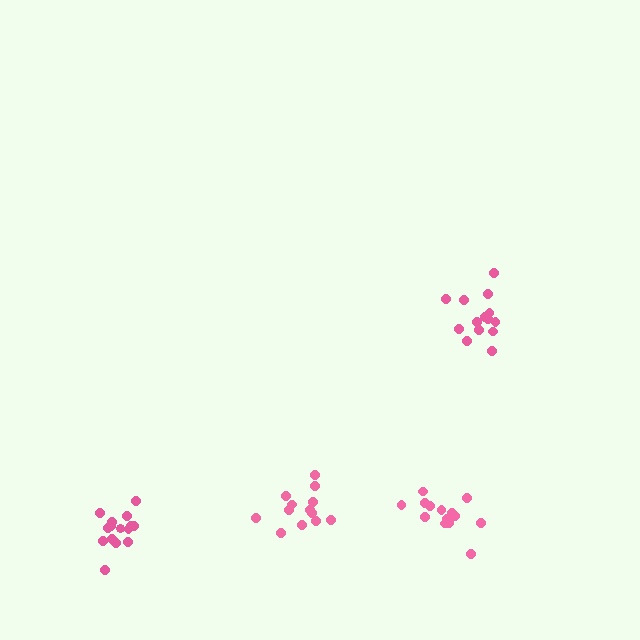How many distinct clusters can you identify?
There are 4 distinct clusters.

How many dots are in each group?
Group 1: 15 dots, Group 2: 13 dots, Group 3: 15 dots, Group 4: 15 dots (58 total).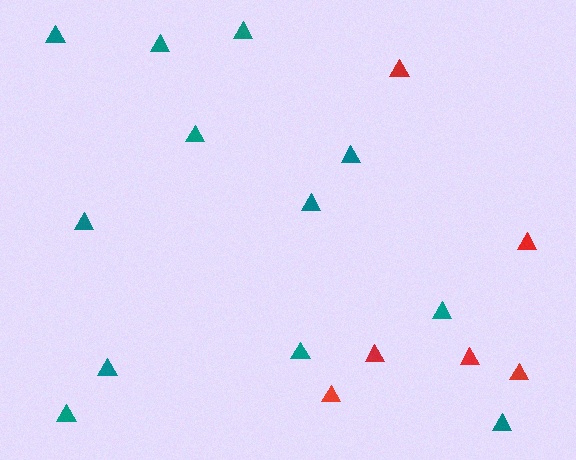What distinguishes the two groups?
There are 2 groups: one group of red triangles (6) and one group of teal triangles (12).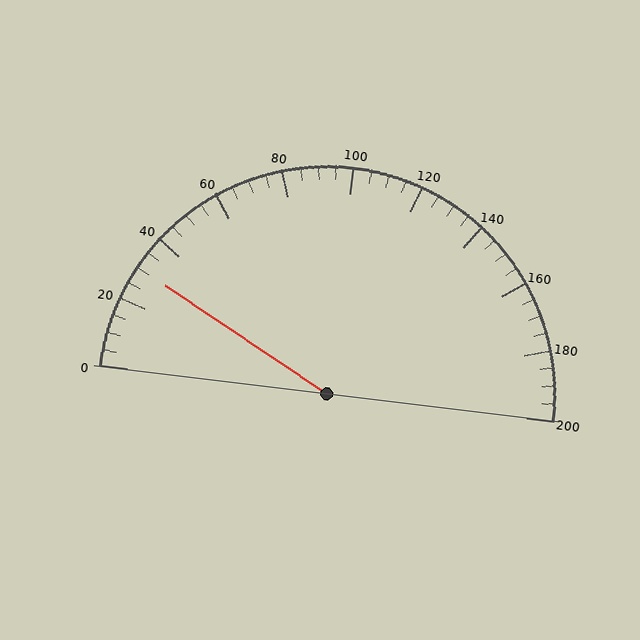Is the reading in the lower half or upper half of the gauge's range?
The reading is in the lower half of the range (0 to 200).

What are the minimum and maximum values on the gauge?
The gauge ranges from 0 to 200.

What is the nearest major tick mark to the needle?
The nearest major tick mark is 40.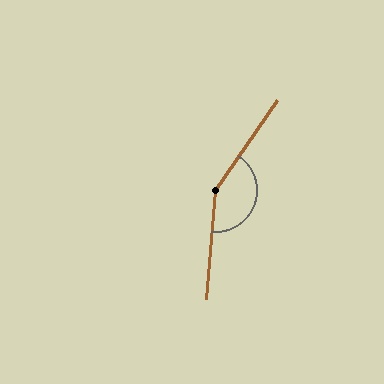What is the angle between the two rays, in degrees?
Approximately 151 degrees.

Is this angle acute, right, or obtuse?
It is obtuse.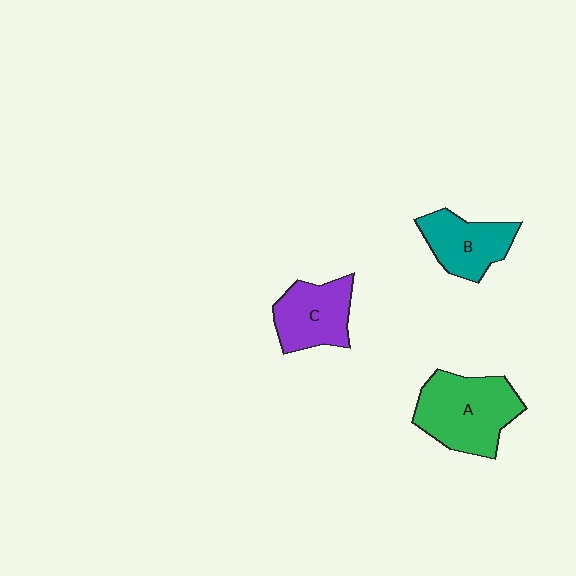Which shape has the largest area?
Shape A (green).